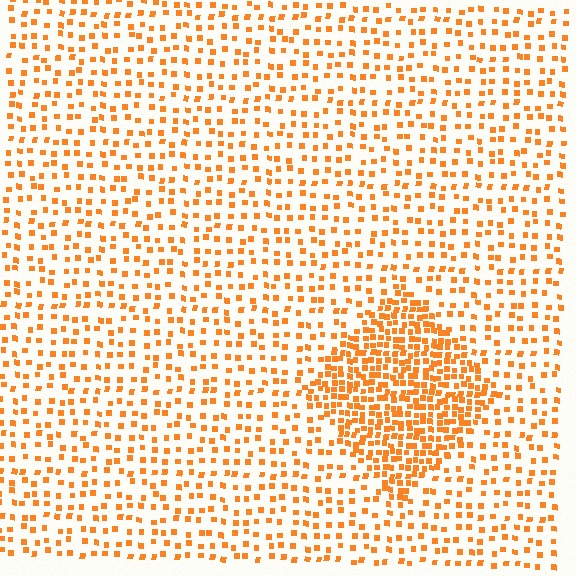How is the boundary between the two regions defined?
The boundary is defined by a change in element density (approximately 2.4x ratio). All elements are the same color, size, and shape.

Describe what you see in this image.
The image contains small orange elements arranged at two different densities. A diamond-shaped region is visible where the elements are more densely packed than the surrounding area.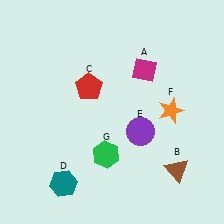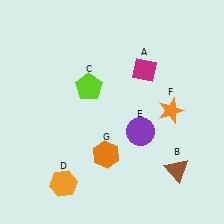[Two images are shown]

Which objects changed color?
C changed from red to lime. D changed from teal to orange. G changed from green to orange.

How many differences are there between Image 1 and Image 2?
There are 3 differences between the two images.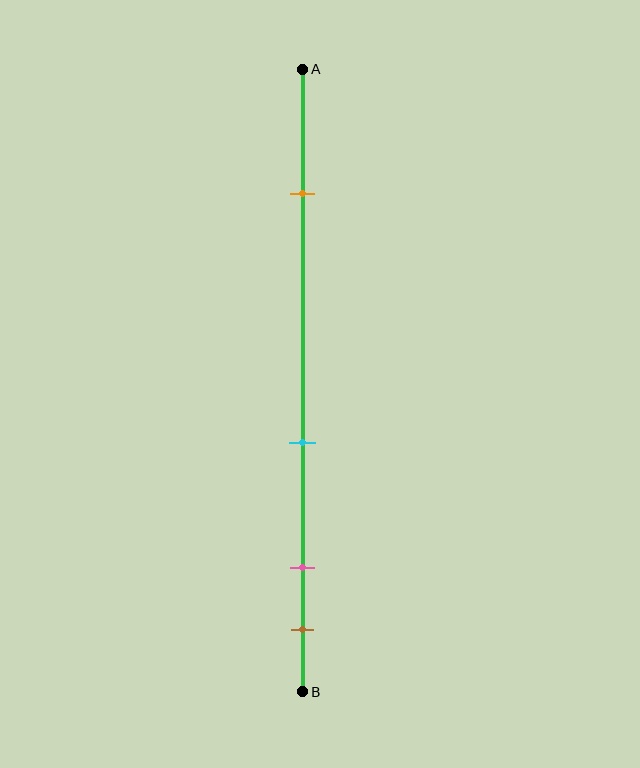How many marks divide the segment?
There are 4 marks dividing the segment.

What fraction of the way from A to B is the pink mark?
The pink mark is approximately 80% (0.8) of the way from A to B.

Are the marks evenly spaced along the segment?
No, the marks are not evenly spaced.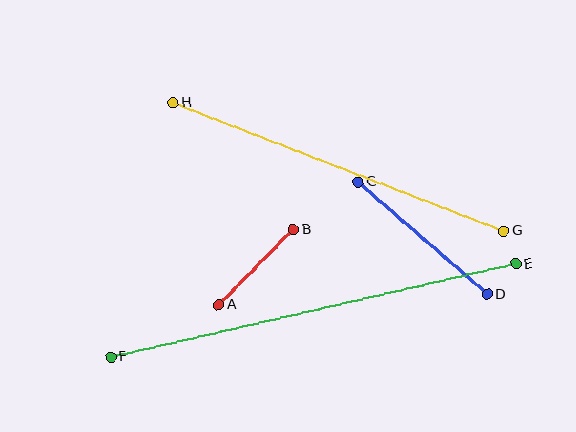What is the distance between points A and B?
The distance is approximately 106 pixels.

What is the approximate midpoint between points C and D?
The midpoint is at approximately (423, 238) pixels.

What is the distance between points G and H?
The distance is approximately 354 pixels.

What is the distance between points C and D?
The distance is approximately 171 pixels.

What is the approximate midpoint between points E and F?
The midpoint is at approximately (313, 310) pixels.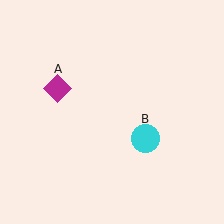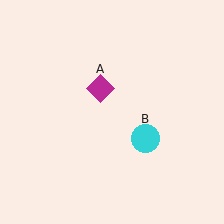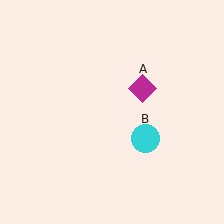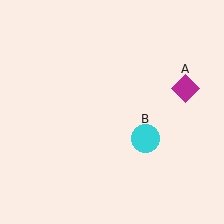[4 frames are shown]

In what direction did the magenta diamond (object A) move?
The magenta diamond (object A) moved right.